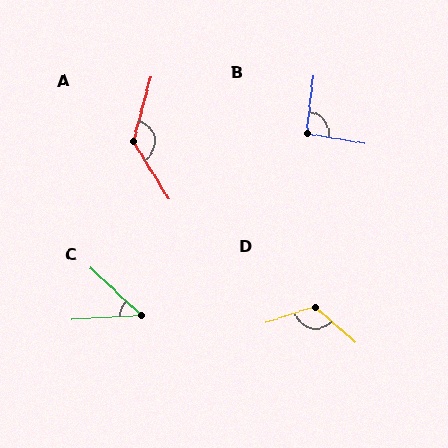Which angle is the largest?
A, at approximately 134 degrees.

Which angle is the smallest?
C, at approximately 47 degrees.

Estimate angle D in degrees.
Approximately 121 degrees.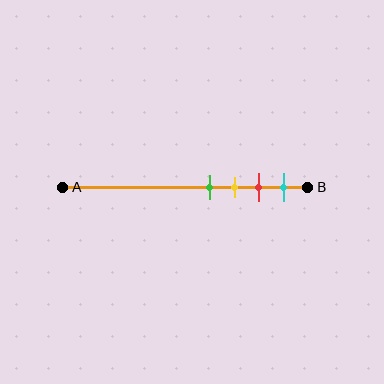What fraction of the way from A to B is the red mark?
The red mark is approximately 80% (0.8) of the way from A to B.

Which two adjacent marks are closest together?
The green and yellow marks are the closest adjacent pair.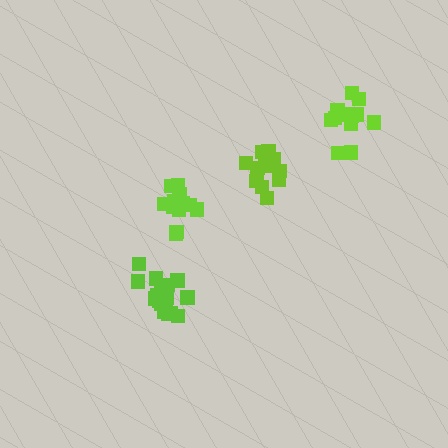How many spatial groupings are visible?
There are 4 spatial groupings.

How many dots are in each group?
Group 1: 18 dots, Group 2: 13 dots, Group 3: 12 dots, Group 4: 13 dots (56 total).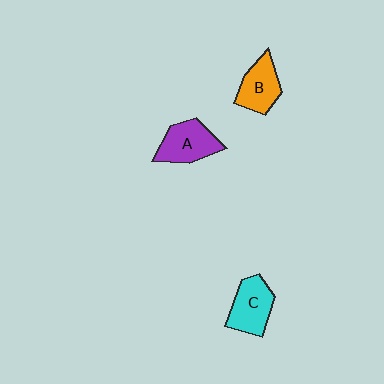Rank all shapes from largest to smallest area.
From largest to smallest: A (purple), C (cyan), B (orange).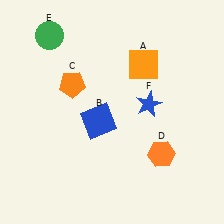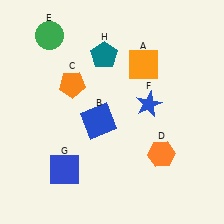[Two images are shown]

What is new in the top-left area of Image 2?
A teal pentagon (H) was added in the top-left area of Image 2.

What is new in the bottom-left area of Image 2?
A blue square (G) was added in the bottom-left area of Image 2.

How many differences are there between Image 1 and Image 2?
There are 2 differences between the two images.